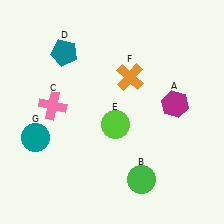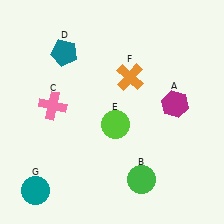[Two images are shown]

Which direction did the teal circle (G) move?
The teal circle (G) moved down.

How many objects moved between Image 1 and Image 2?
1 object moved between the two images.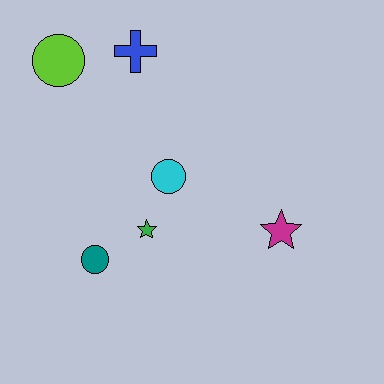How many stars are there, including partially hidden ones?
There are 2 stars.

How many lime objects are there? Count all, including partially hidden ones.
There is 1 lime object.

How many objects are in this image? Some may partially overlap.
There are 6 objects.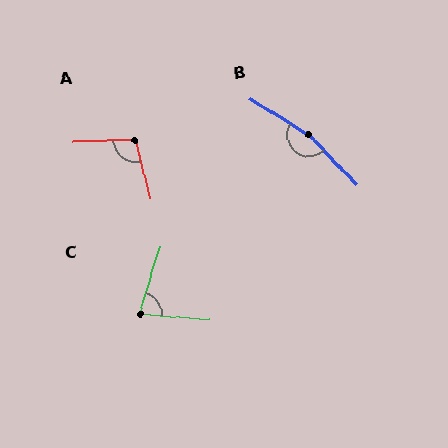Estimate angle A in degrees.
Approximately 102 degrees.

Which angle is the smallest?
C, at approximately 78 degrees.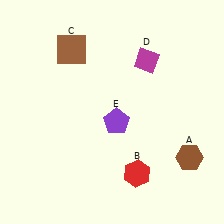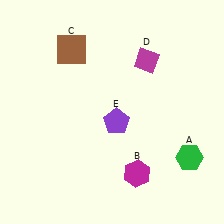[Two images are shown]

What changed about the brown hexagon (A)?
In Image 1, A is brown. In Image 2, it changed to green.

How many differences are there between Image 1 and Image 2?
There are 2 differences between the two images.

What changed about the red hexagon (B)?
In Image 1, B is red. In Image 2, it changed to magenta.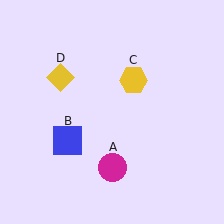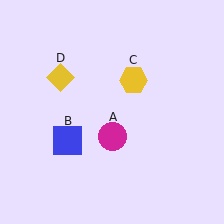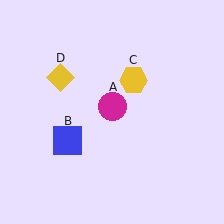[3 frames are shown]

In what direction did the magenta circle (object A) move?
The magenta circle (object A) moved up.